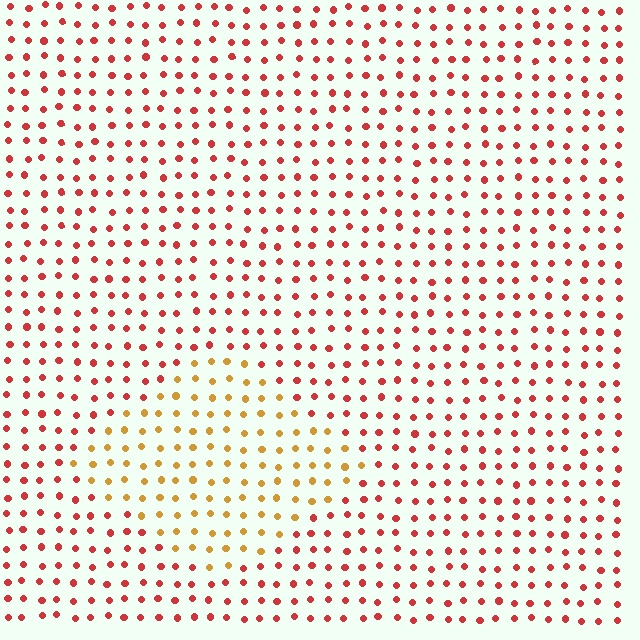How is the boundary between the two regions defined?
The boundary is defined purely by a slight shift in hue (about 42 degrees). Spacing, size, and orientation are identical on both sides.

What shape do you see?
I see a diamond.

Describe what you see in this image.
The image is filled with small red elements in a uniform arrangement. A diamond-shaped region is visible where the elements are tinted to a slightly different hue, forming a subtle color boundary.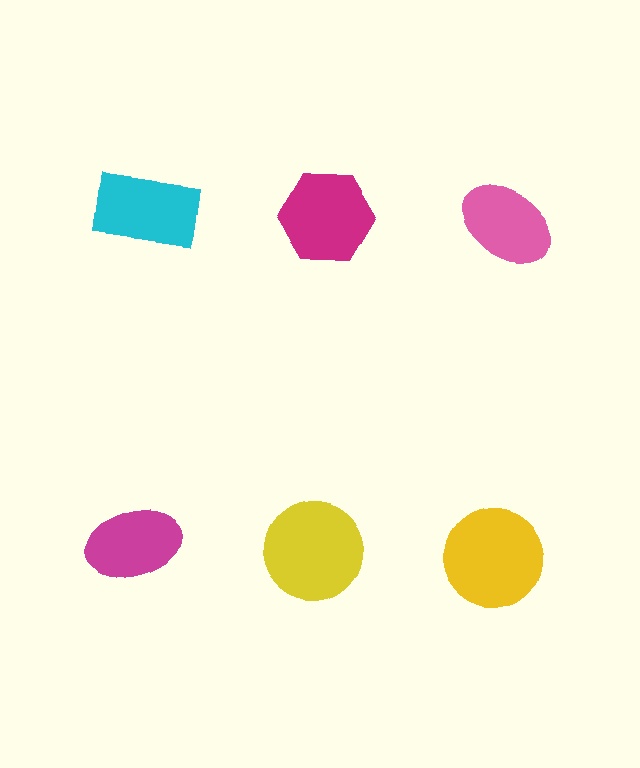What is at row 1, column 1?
A cyan rectangle.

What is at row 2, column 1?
A magenta ellipse.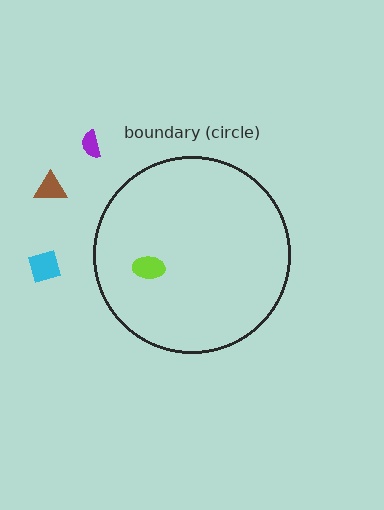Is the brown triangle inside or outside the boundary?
Outside.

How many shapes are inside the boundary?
1 inside, 3 outside.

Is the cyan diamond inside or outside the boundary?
Outside.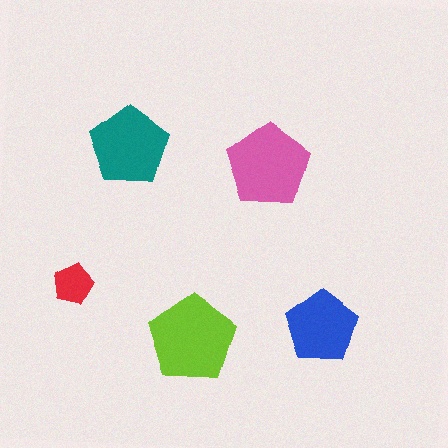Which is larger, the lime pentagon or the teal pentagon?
The lime one.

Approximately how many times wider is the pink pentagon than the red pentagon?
About 2 times wider.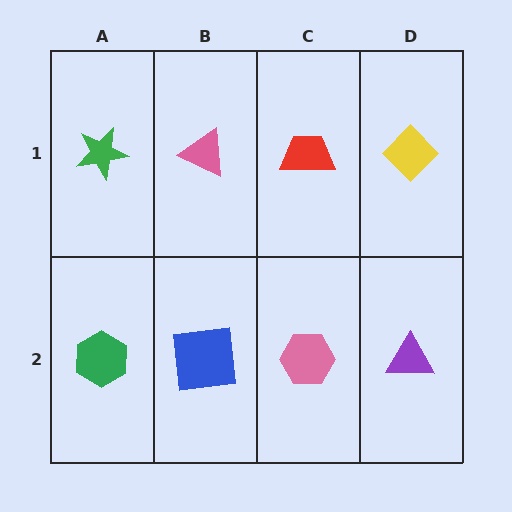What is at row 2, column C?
A pink hexagon.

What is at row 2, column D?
A purple triangle.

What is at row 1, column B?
A pink triangle.